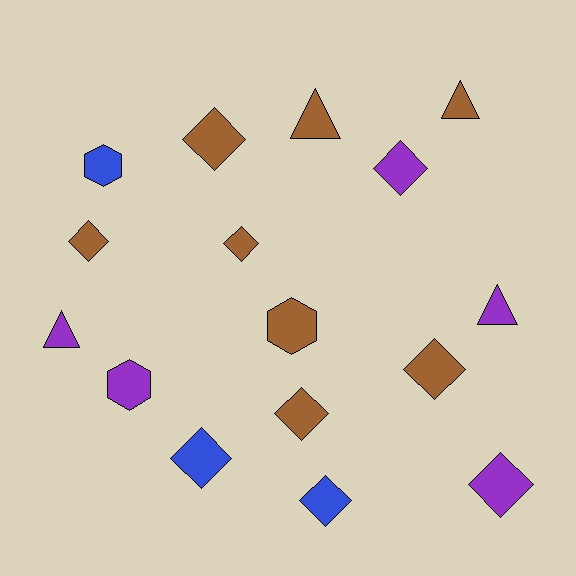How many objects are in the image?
There are 16 objects.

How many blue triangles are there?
There are no blue triangles.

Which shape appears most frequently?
Diamond, with 9 objects.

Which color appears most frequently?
Brown, with 8 objects.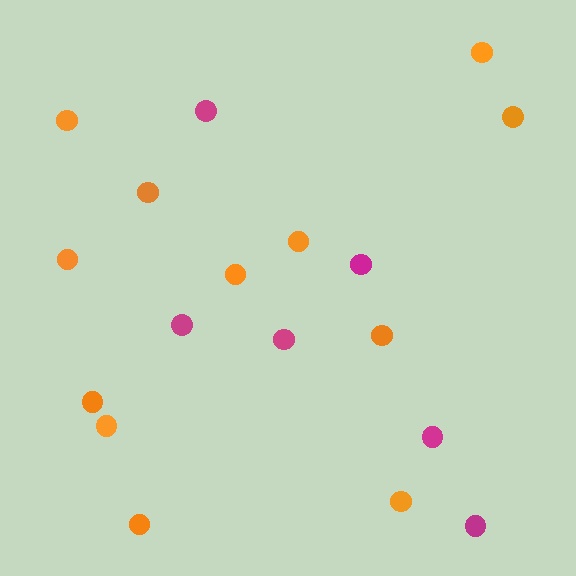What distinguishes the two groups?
There are 2 groups: one group of magenta circles (6) and one group of orange circles (12).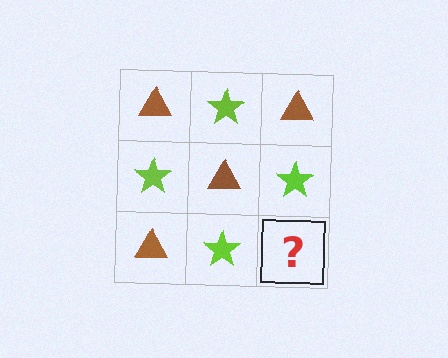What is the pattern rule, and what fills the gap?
The rule is that it alternates brown triangle and lime star in a checkerboard pattern. The gap should be filled with a brown triangle.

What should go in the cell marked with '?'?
The missing cell should contain a brown triangle.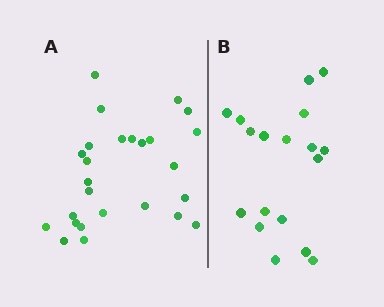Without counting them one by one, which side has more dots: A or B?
Region A (the left region) has more dots.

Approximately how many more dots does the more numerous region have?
Region A has roughly 8 or so more dots than region B.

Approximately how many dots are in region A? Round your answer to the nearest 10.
About 30 dots. (The exact count is 26, which rounds to 30.)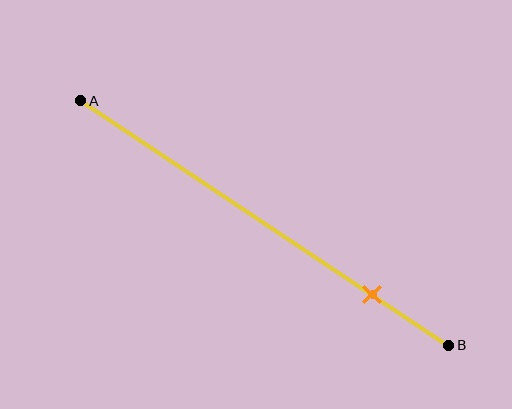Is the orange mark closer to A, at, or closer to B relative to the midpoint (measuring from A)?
The orange mark is closer to point B than the midpoint of segment AB.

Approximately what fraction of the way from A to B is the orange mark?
The orange mark is approximately 80% of the way from A to B.